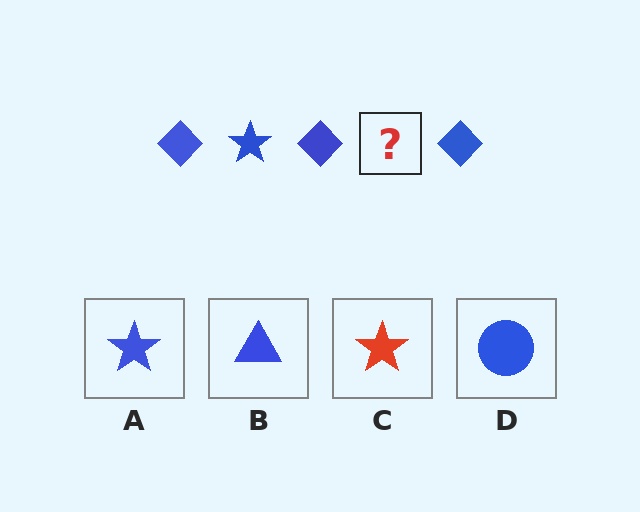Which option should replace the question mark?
Option A.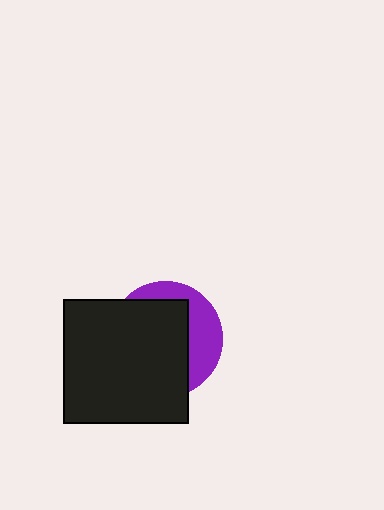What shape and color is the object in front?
The object in front is a black square.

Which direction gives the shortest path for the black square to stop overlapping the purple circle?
Moving left gives the shortest separation.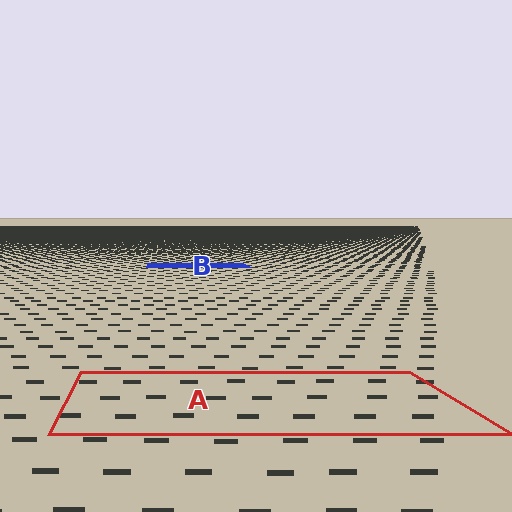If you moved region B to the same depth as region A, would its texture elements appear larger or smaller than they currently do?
They would appear larger. At a closer depth, the same texture elements are projected at a bigger on-screen size.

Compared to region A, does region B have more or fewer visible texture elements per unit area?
Region B has more texture elements per unit area — they are packed more densely because it is farther away.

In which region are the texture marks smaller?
The texture marks are smaller in region B, because it is farther away.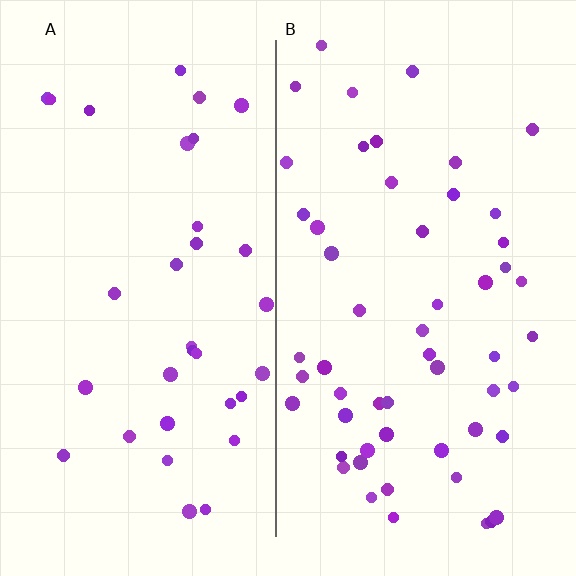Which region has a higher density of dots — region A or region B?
B (the right).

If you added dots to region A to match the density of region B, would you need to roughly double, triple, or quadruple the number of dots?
Approximately double.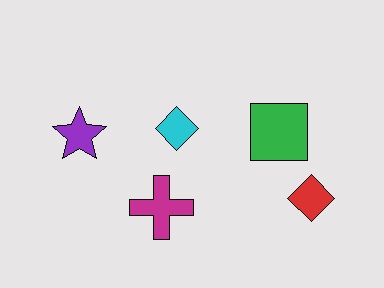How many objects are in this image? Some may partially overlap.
There are 5 objects.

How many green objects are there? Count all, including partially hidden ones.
There is 1 green object.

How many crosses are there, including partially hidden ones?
There is 1 cross.